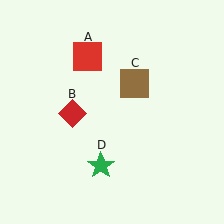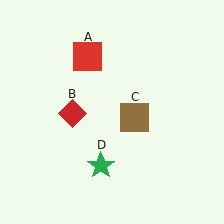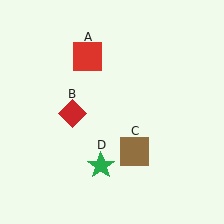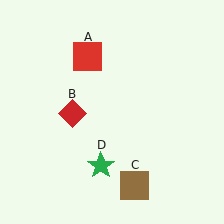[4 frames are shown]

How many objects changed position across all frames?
1 object changed position: brown square (object C).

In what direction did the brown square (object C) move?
The brown square (object C) moved down.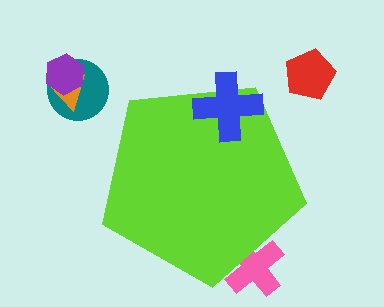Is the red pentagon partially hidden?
No, the red pentagon is fully visible.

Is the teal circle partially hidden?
No, the teal circle is fully visible.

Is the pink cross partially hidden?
Yes, the pink cross is partially hidden behind the lime pentagon.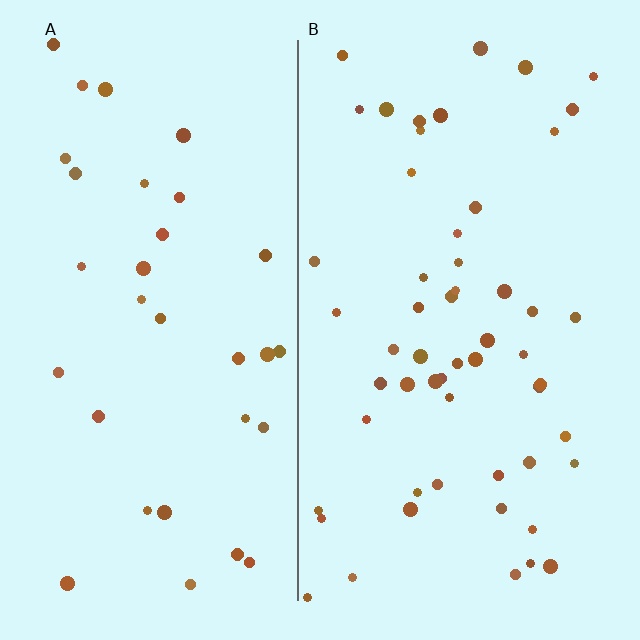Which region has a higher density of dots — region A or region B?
B (the right).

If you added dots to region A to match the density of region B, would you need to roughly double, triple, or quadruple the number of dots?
Approximately double.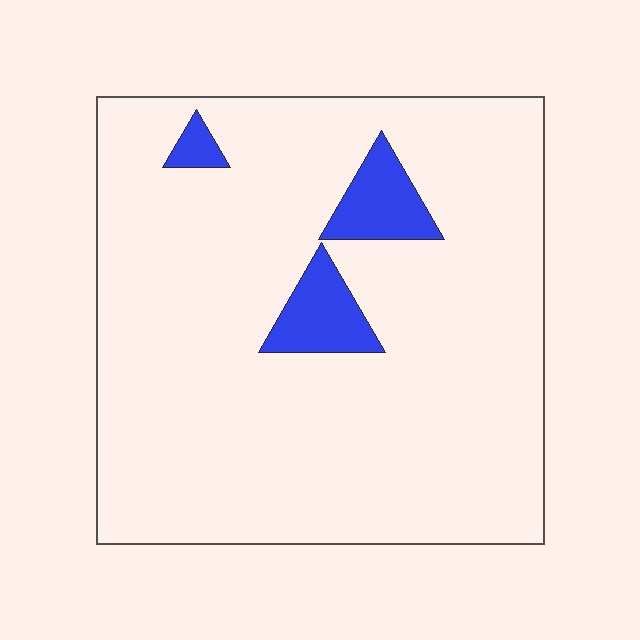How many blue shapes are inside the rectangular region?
3.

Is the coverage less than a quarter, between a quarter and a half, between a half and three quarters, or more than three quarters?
Less than a quarter.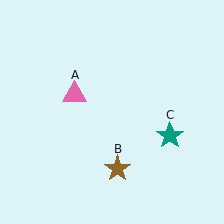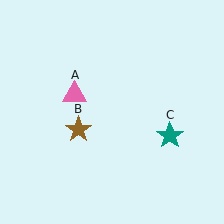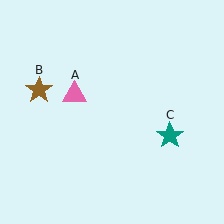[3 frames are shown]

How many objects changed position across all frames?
1 object changed position: brown star (object B).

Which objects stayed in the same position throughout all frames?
Pink triangle (object A) and teal star (object C) remained stationary.